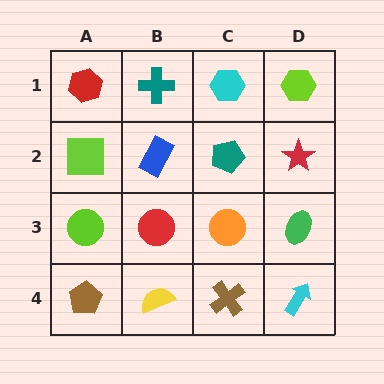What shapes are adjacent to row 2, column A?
A red hexagon (row 1, column A), a lime circle (row 3, column A), a blue rectangle (row 2, column B).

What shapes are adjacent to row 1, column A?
A lime square (row 2, column A), a teal cross (row 1, column B).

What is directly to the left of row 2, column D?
A teal pentagon.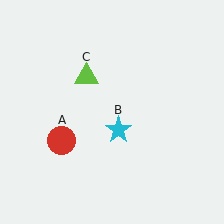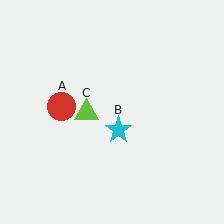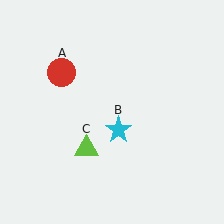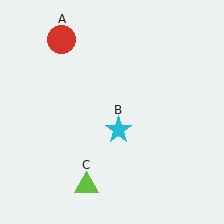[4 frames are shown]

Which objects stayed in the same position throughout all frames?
Cyan star (object B) remained stationary.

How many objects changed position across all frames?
2 objects changed position: red circle (object A), lime triangle (object C).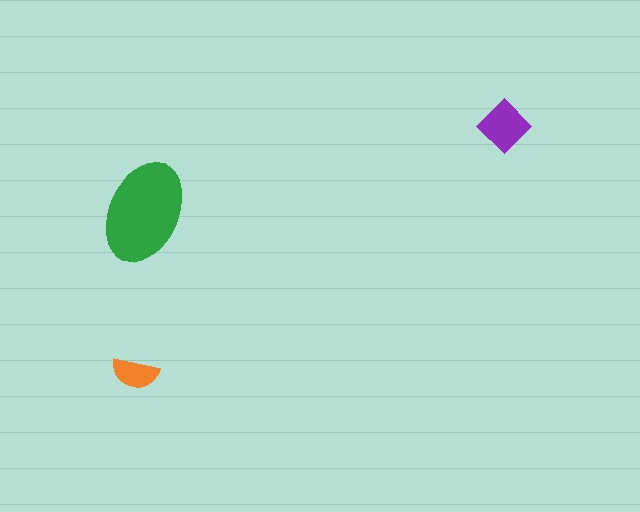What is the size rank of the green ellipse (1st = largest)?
1st.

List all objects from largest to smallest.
The green ellipse, the purple diamond, the orange semicircle.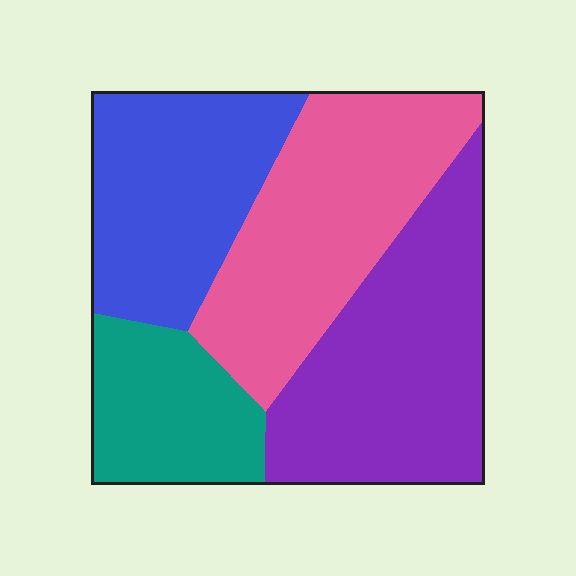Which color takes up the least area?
Teal, at roughly 15%.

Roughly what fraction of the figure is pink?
Pink covers roughly 30% of the figure.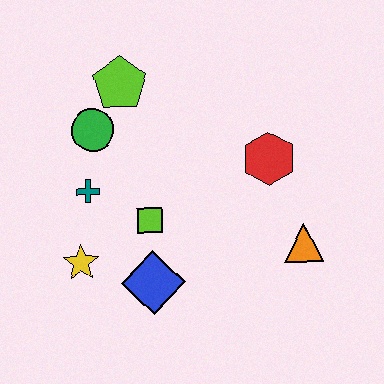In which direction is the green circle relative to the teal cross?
The green circle is above the teal cross.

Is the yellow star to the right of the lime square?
No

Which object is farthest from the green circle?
The orange triangle is farthest from the green circle.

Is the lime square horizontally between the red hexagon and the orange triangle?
No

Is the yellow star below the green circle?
Yes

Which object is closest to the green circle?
The lime pentagon is closest to the green circle.